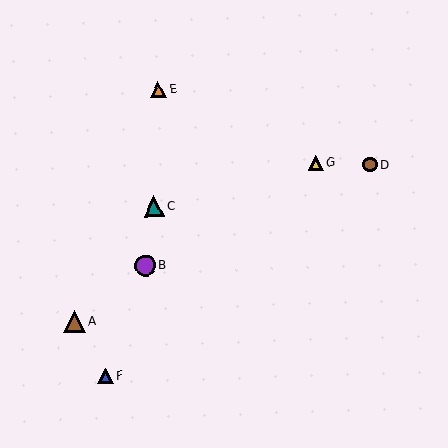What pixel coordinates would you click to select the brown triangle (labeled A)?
Click at (75, 322) to select the brown triangle A.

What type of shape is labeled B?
Shape B is a purple circle.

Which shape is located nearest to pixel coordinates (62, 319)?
The brown triangle (labeled A) at (75, 322) is nearest to that location.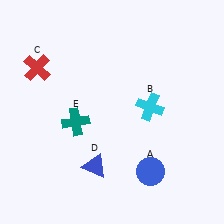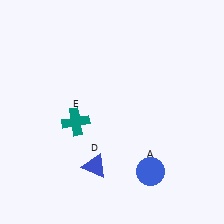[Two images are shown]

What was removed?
The cyan cross (B), the red cross (C) were removed in Image 2.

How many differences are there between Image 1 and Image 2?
There are 2 differences between the two images.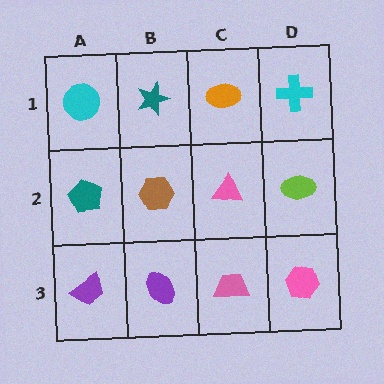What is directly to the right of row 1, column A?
A teal star.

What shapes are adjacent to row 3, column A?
A teal pentagon (row 2, column A), a purple ellipse (row 3, column B).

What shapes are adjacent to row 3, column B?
A brown hexagon (row 2, column B), a purple trapezoid (row 3, column A), a pink trapezoid (row 3, column C).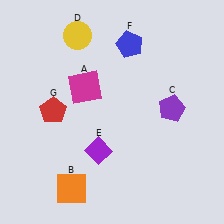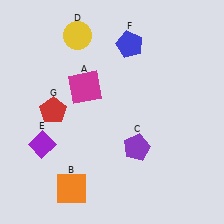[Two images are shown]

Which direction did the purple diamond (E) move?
The purple diamond (E) moved left.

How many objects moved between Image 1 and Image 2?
2 objects moved between the two images.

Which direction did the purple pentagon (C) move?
The purple pentagon (C) moved down.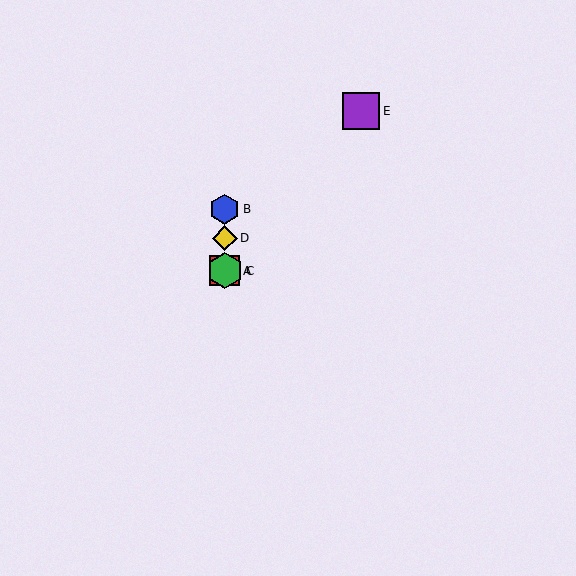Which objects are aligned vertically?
Objects A, B, C, D are aligned vertically.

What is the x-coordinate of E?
Object E is at x≈361.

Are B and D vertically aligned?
Yes, both are at x≈225.